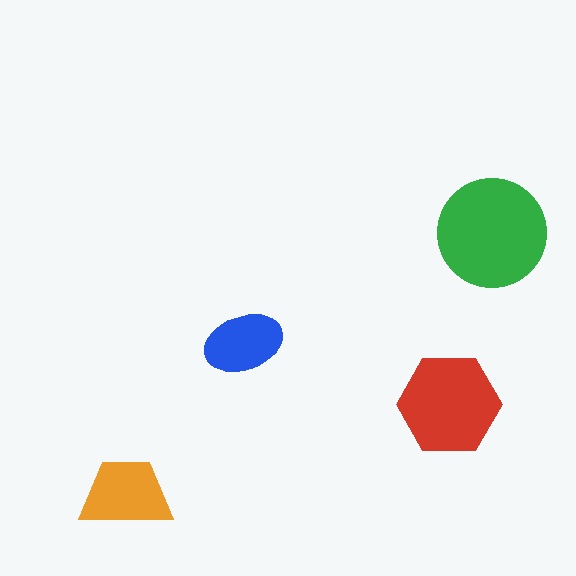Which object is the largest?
The green circle.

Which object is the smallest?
The blue ellipse.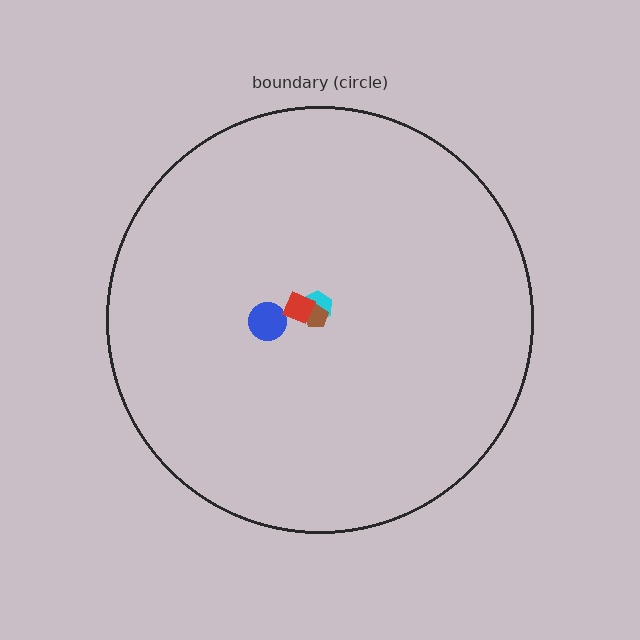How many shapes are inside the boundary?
4 inside, 0 outside.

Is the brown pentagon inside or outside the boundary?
Inside.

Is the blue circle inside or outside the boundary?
Inside.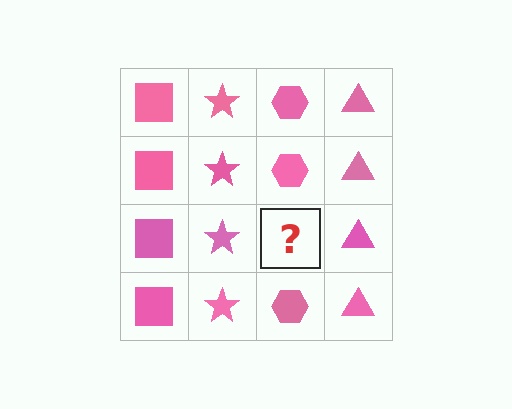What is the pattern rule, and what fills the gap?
The rule is that each column has a consistent shape. The gap should be filled with a pink hexagon.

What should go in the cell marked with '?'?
The missing cell should contain a pink hexagon.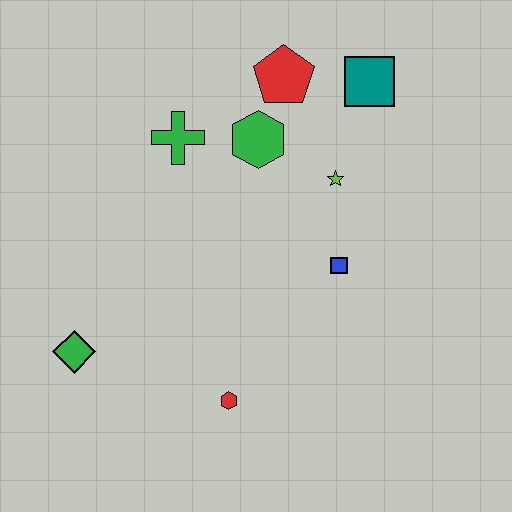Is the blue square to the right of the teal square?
No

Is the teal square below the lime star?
No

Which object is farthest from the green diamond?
The teal square is farthest from the green diamond.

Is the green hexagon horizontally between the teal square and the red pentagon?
No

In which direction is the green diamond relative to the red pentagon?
The green diamond is below the red pentagon.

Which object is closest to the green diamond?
The red hexagon is closest to the green diamond.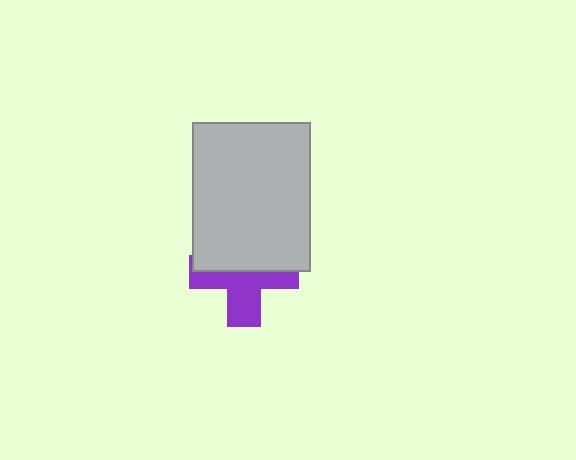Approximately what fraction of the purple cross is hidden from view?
Roughly 48% of the purple cross is hidden behind the light gray rectangle.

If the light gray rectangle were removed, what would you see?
You would see the complete purple cross.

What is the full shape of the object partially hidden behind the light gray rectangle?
The partially hidden object is a purple cross.